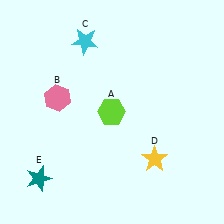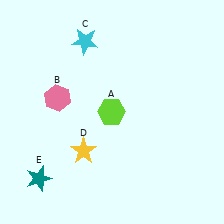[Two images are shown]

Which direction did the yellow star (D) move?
The yellow star (D) moved left.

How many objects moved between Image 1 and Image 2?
1 object moved between the two images.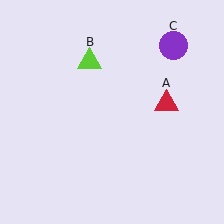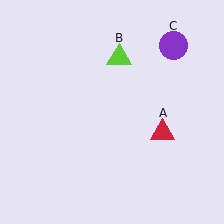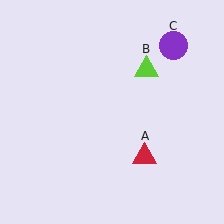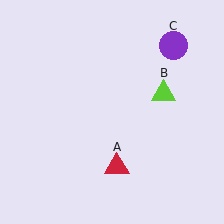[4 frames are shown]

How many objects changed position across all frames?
2 objects changed position: red triangle (object A), lime triangle (object B).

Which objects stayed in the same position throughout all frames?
Purple circle (object C) remained stationary.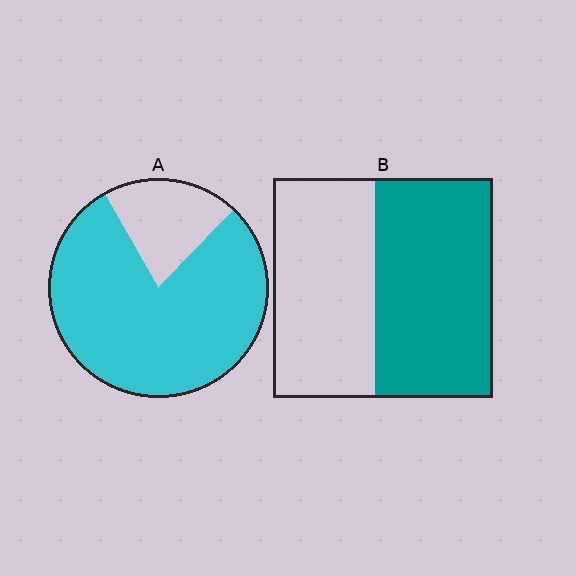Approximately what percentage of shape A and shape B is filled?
A is approximately 80% and B is approximately 55%.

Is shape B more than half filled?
Roughly half.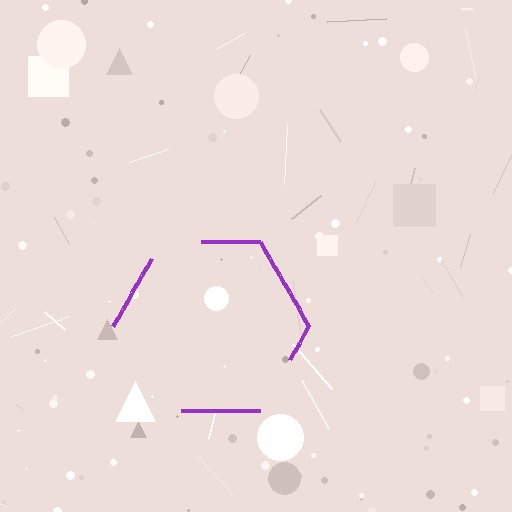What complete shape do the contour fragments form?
The contour fragments form a hexagon.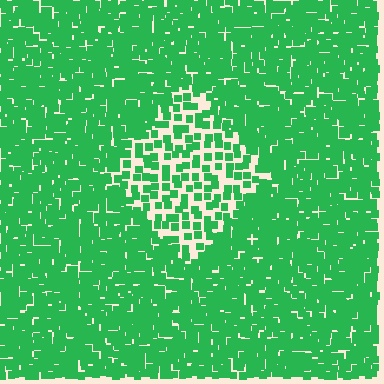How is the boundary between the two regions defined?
The boundary is defined by a change in element density (approximately 2.3x ratio). All elements are the same color, size, and shape.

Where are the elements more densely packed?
The elements are more densely packed outside the diamond boundary.